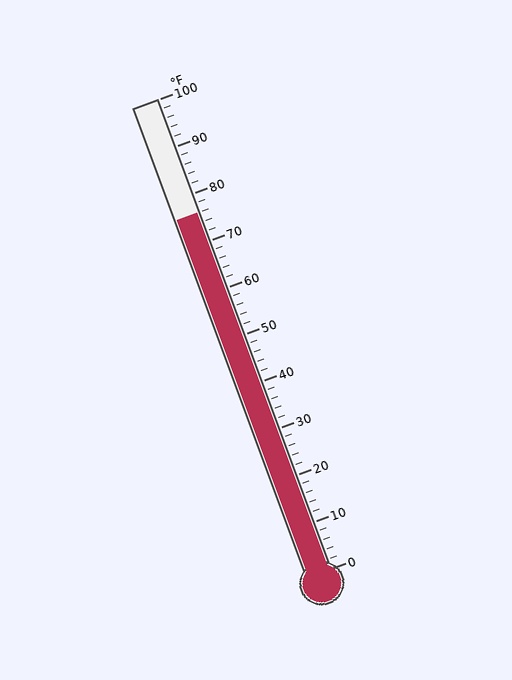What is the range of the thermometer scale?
The thermometer scale ranges from 0°F to 100°F.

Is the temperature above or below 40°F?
The temperature is above 40°F.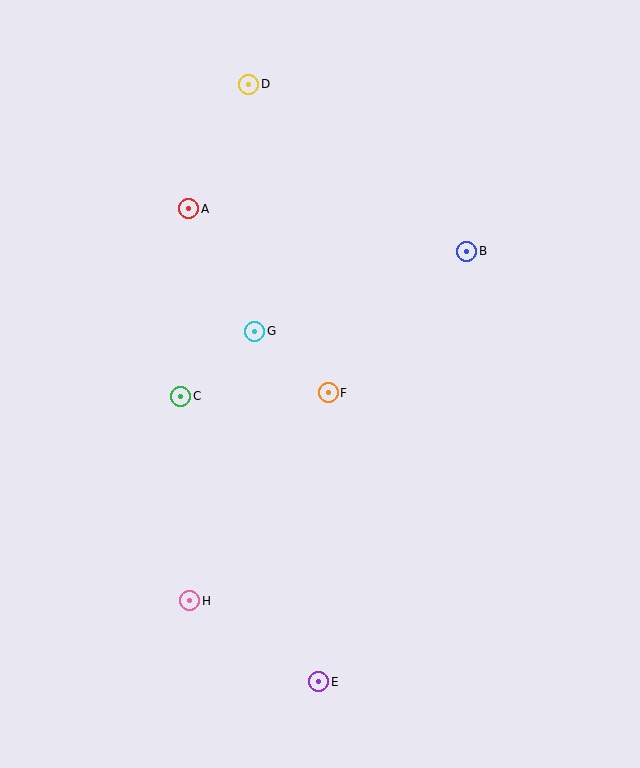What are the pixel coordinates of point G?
Point G is at (255, 331).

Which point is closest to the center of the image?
Point F at (328, 393) is closest to the center.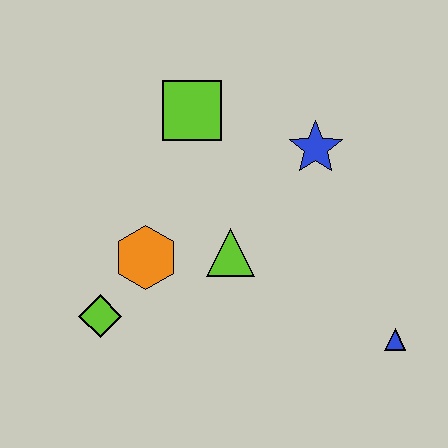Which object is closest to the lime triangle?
The orange hexagon is closest to the lime triangle.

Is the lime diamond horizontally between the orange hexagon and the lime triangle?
No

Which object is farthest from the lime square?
The blue triangle is farthest from the lime square.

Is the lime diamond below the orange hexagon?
Yes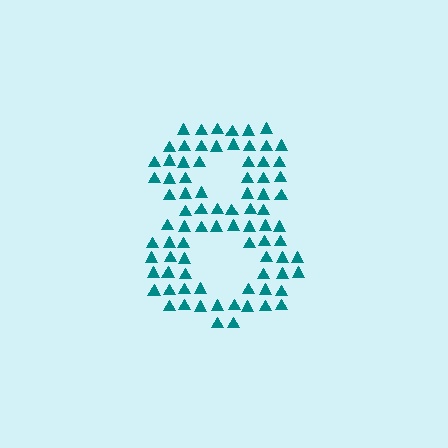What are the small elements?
The small elements are triangles.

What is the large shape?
The large shape is the digit 8.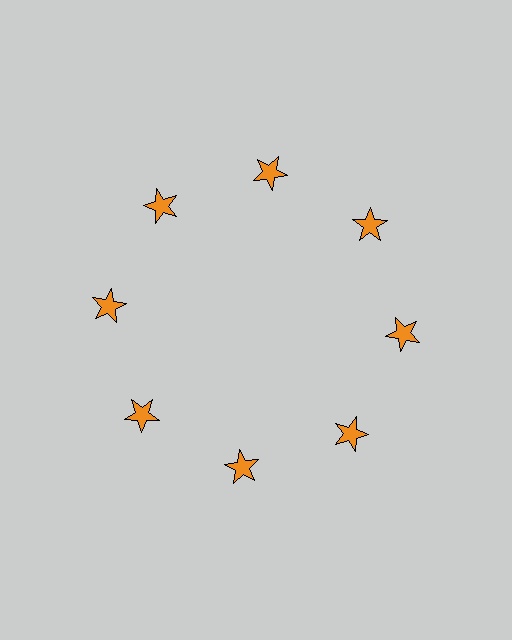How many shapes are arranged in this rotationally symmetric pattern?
There are 8 shapes, arranged in 8 groups of 1.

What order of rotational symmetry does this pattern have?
This pattern has 8-fold rotational symmetry.